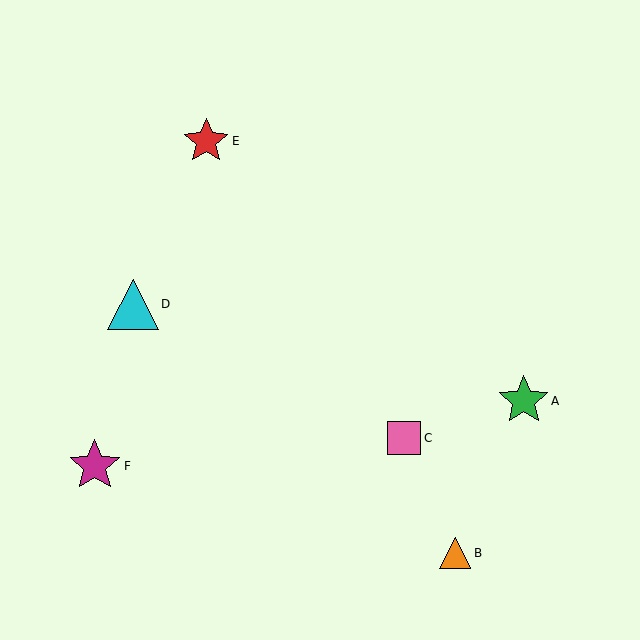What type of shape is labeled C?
Shape C is a pink square.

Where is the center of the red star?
The center of the red star is at (206, 141).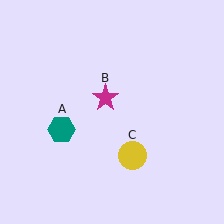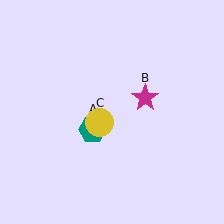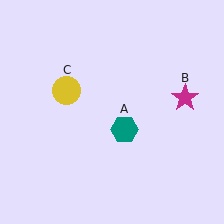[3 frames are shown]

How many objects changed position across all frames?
3 objects changed position: teal hexagon (object A), magenta star (object B), yellow circle (object C).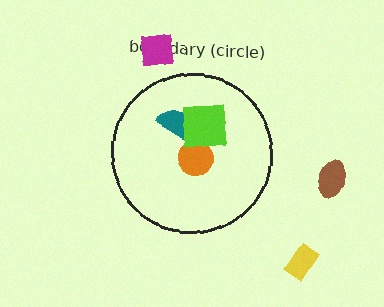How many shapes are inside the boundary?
3 inside, 3 outside.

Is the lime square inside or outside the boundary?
Inside.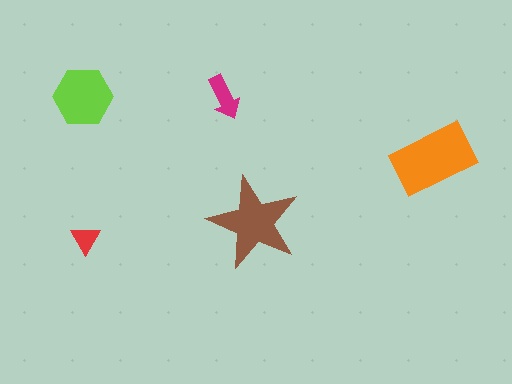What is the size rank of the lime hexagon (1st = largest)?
3rd.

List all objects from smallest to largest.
The red triangle, the magenta arrow, the lime hexagon, the brown star, the orange rectangle.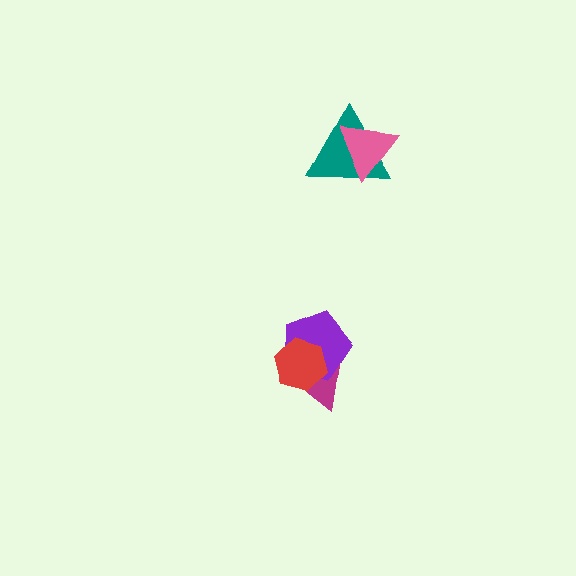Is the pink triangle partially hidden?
No, no other shape covers it.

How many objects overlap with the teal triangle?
1 object overlaps with the teal triangle.